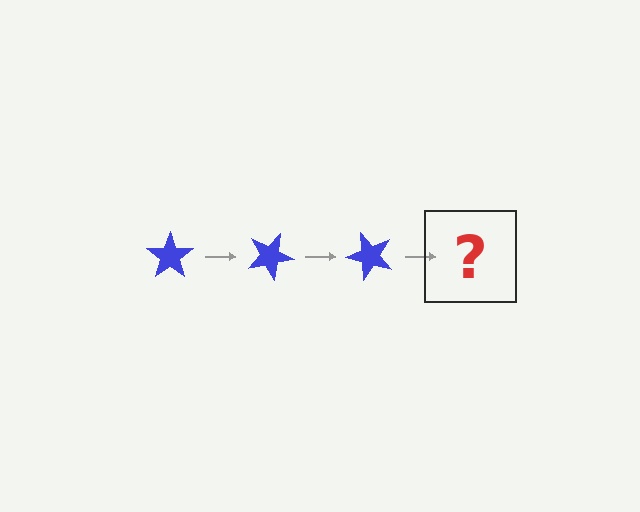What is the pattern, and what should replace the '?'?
The pattern is that the star rotates 25 degrees each step. The '?' should be a blue star rotated 75 degrees.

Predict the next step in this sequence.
The next step is a blue star rotated 75 degrees.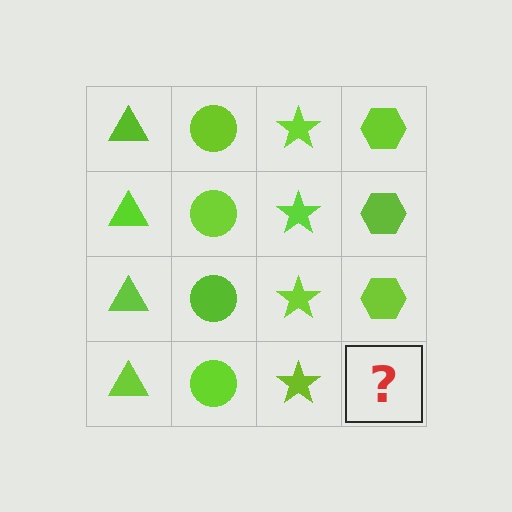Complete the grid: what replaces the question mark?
The question mark should be replaced with a lime hexagon.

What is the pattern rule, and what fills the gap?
The rule is that each column has a consistent shape. The gap should be filled with a lime hexagon.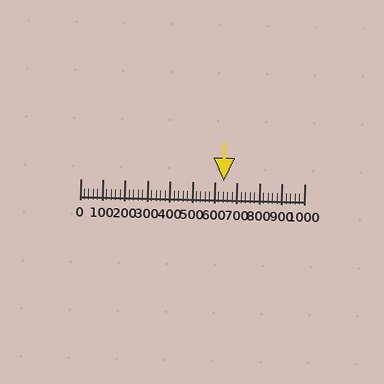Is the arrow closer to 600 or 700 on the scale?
The arrow is closer to 600.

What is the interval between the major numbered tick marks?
The major tick marks are spaced 100 units apart.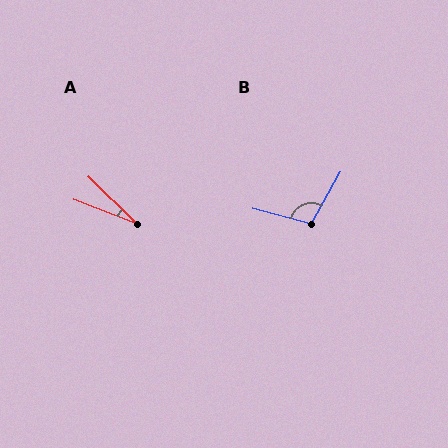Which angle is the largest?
B, at approximately 105 degrees.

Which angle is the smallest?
A, at approximately 23 degrees.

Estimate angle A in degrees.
Approximately 23 degrees.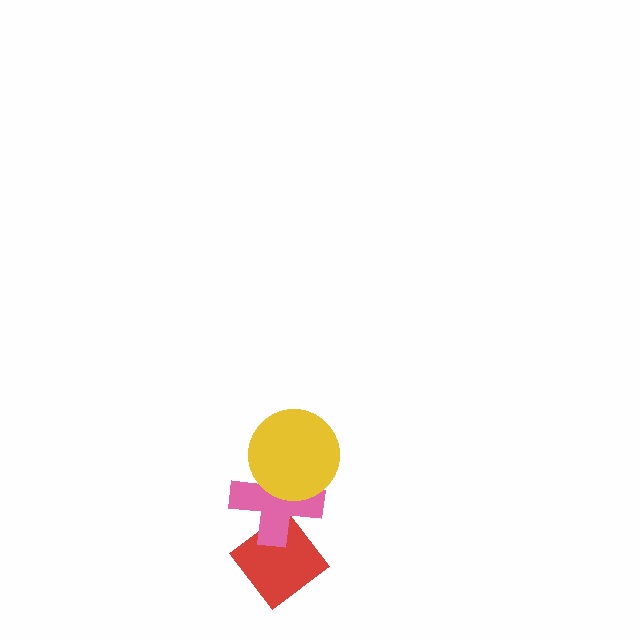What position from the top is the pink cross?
The pink cross is 2nd from the top.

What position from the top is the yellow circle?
The yellow circle is 1st from the top.